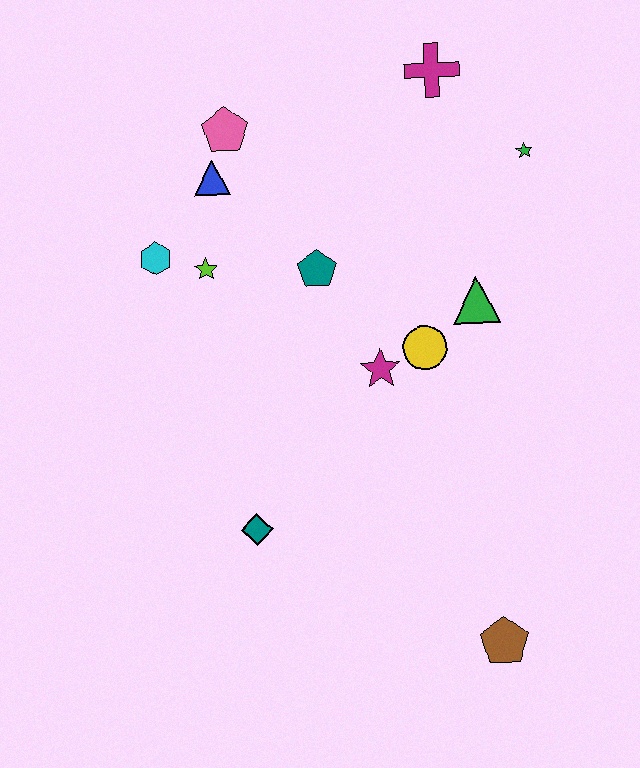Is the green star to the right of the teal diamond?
Yes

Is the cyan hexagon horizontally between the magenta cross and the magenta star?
No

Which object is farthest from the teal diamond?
The magenta cross is farthest from the teal diamond.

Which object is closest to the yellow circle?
The magenta star is closest to the yellow circle.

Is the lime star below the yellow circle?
No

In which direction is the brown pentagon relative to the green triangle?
The brown pentagon is below the green triangle.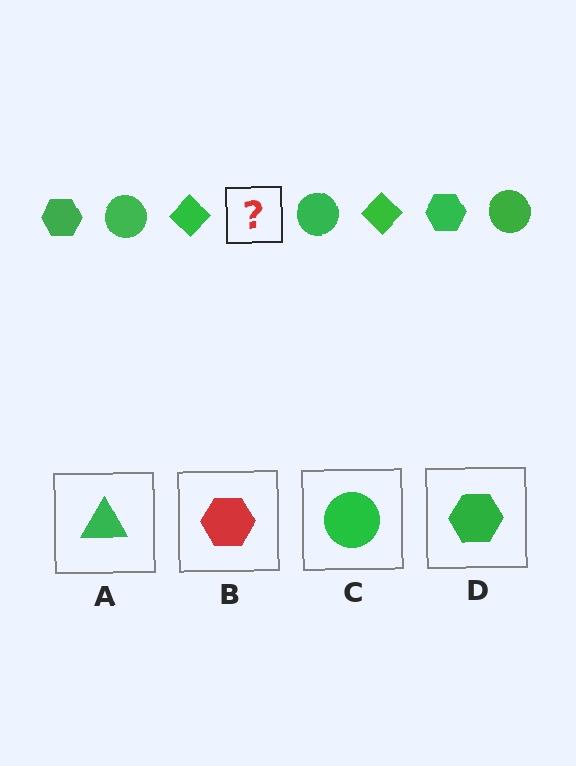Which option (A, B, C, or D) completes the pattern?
D.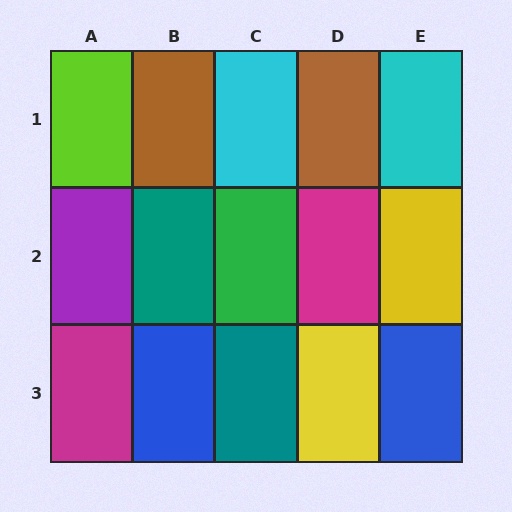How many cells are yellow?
2 cells are yellow.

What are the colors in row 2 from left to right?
Purple, teal, green, magenta, yellow.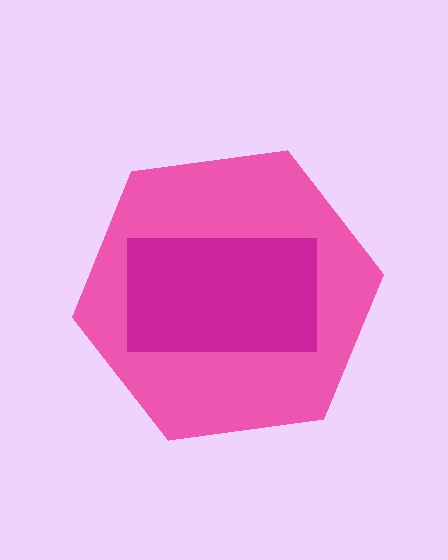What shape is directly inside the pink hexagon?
The magenta rectangle.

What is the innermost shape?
The magenta rectangle.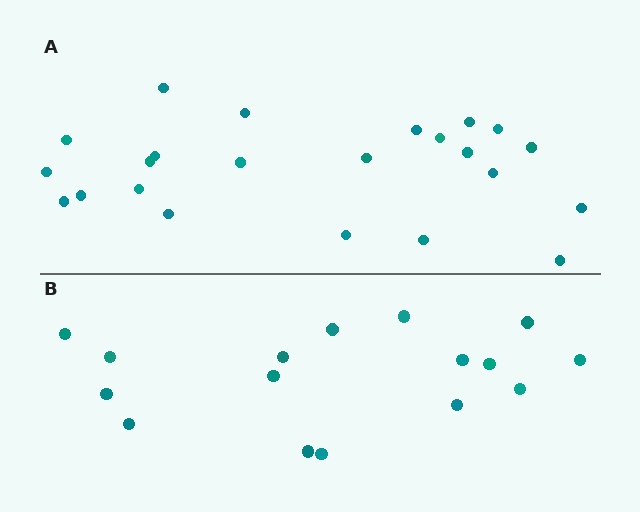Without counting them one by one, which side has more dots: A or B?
Region A (the top region) has more dots.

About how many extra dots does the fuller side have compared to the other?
Region A has roughly 8 or so more dots than region B.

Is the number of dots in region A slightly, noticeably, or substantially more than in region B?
Region A has noticeably more, but not dramatically so. The ratio is roughly 1.4 to 1.